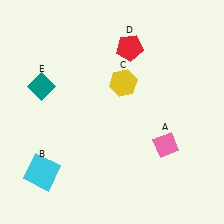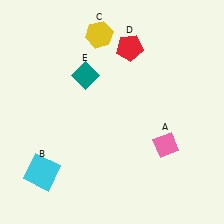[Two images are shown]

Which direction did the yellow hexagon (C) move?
The yellow hexagon (C) moved up.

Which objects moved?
The objects that moved are: the yellow hexagon (C), the teal diamond (E).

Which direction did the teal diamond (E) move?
The teal diamond (E) moved right.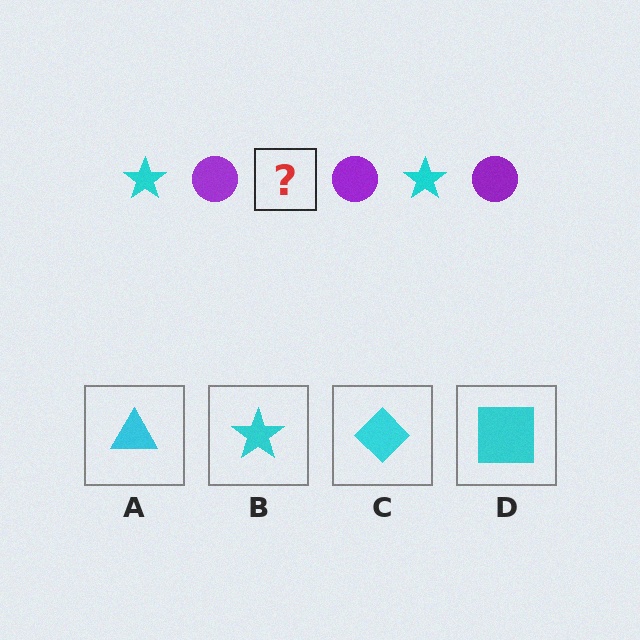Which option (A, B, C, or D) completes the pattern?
B.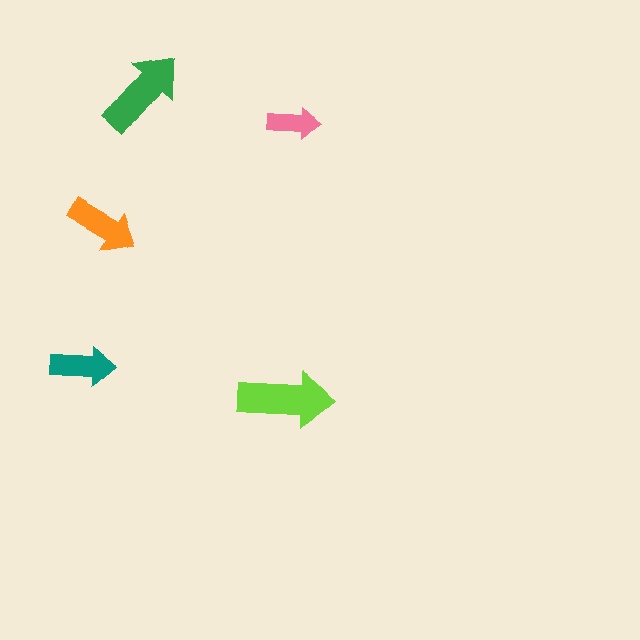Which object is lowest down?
The lime arrow is bottommost.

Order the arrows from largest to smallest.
the lime one, the green one, the orange one, the teal one, the pink one.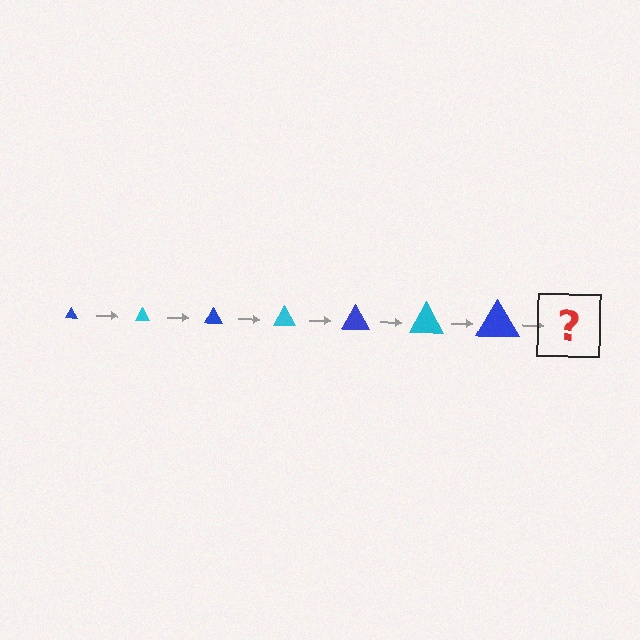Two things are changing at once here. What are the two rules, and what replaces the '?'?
The two rules are that the triangle grows larger each step and the color cycles through blue and cyan. The '?' should be a cyan triangle, larger than the previous one.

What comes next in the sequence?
The next element should be a cyan triangle, larger than the previous one.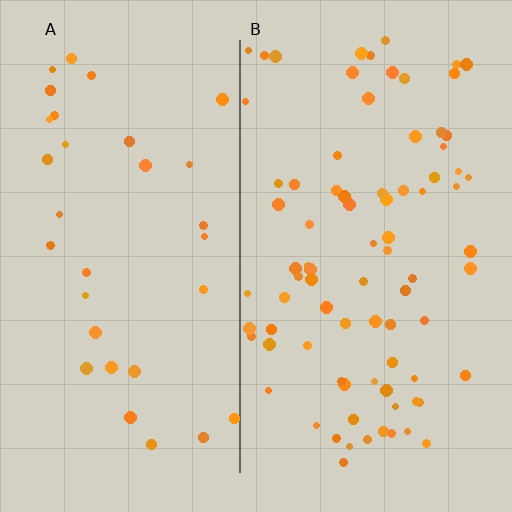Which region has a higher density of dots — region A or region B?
B (the right).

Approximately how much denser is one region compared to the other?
Approximately 2.5× — region B over region A.